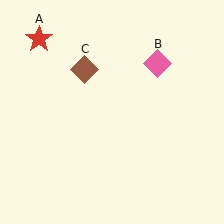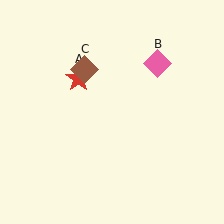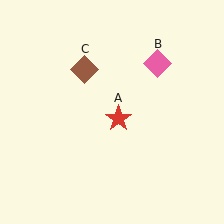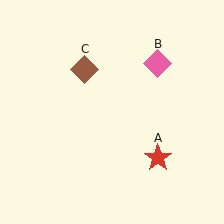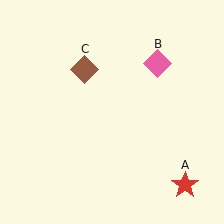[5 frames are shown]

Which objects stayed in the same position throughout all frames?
Pink diamond (object B) and brown diamond (object C) remained stationary.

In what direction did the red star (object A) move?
The red star (object A) moved down and to the right.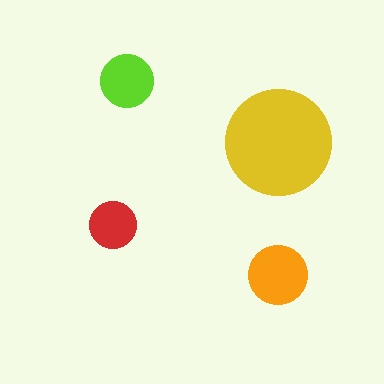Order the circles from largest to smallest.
the yellow one, the orange one, the lime one, the red one.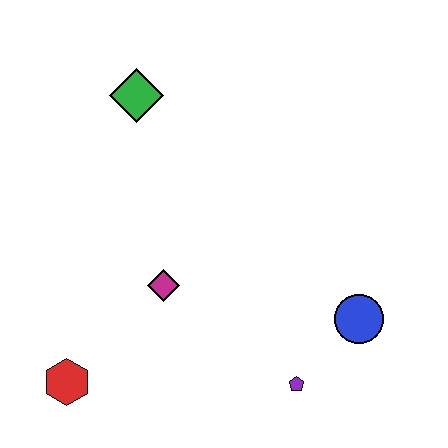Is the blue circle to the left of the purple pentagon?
No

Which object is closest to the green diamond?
The magenta diamond is closest to the green diamond.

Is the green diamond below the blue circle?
No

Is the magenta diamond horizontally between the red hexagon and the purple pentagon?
Yes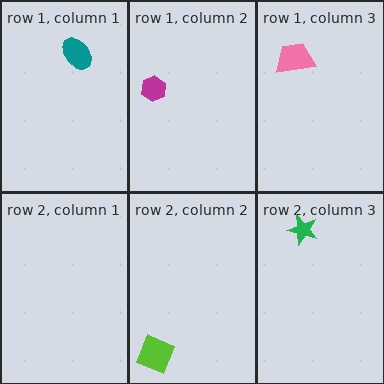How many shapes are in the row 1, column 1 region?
1.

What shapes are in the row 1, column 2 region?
The magenta hexagon.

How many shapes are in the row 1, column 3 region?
1.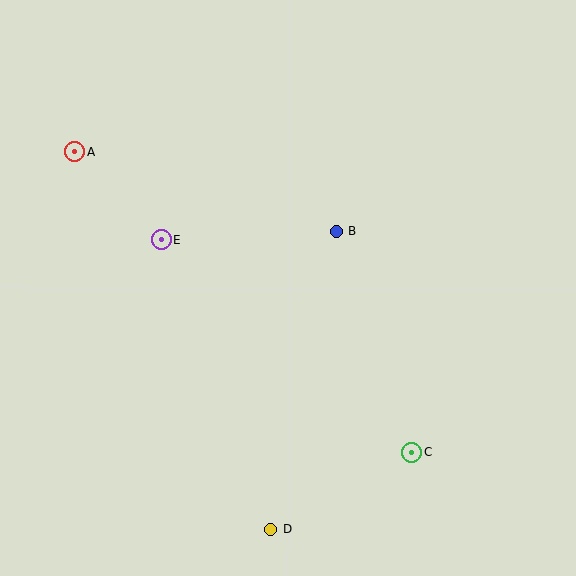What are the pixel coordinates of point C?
Point C is at (411, 452).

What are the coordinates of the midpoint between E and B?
The midpoint between E and B is at (249, 236).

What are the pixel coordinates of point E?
Point E is at (162, 240).